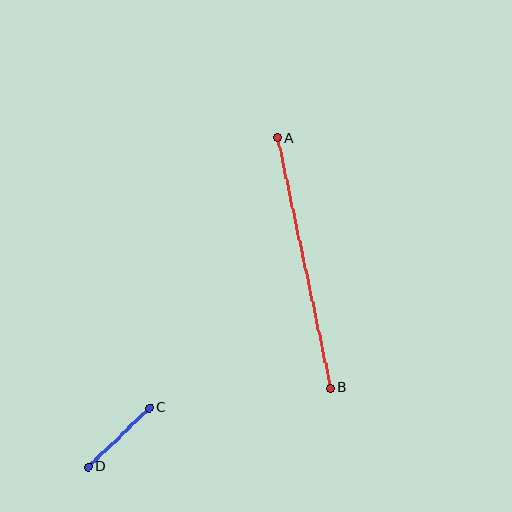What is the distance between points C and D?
The distance is approximately 85 pixels.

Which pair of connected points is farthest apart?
Points A and B are farthest apart.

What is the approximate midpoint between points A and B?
The midpoint is at approximately (304, 263) pixels.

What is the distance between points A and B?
The distance is approximately 255 pixels.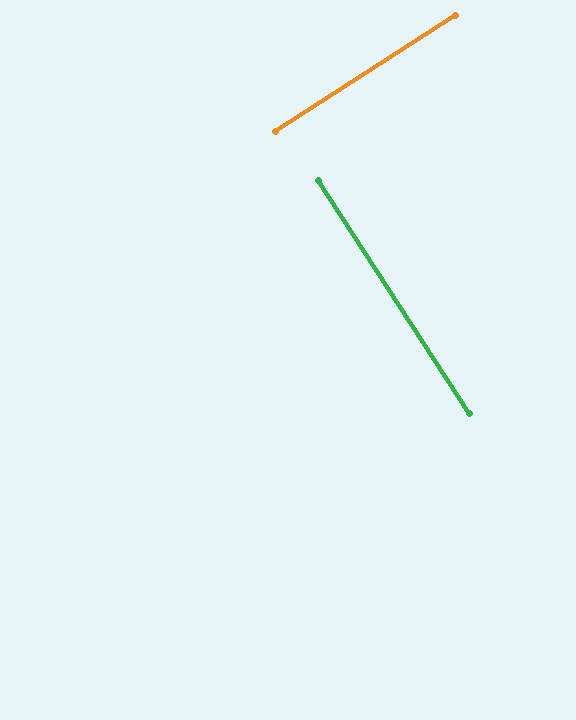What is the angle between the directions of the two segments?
Approximately 90 degrees.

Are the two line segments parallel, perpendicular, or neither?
Perpendicular — they meet at approximately 90°.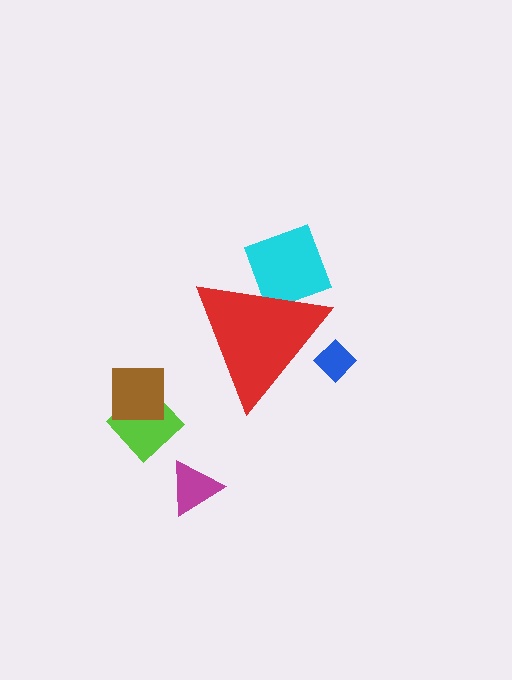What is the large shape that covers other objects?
A red triangle.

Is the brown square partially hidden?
No, the brown square is fully visible.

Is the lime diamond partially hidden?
No, the lime diamond is fully visible.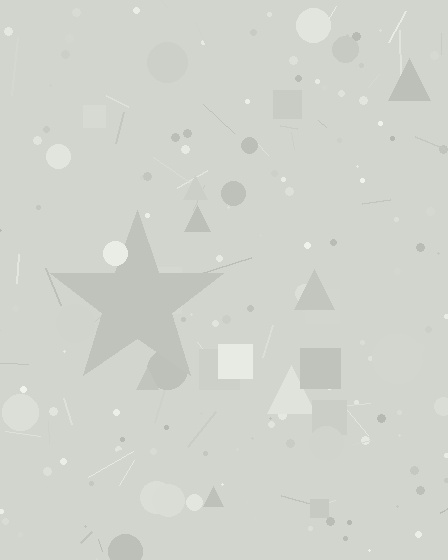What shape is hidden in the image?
A star is hidden in the image.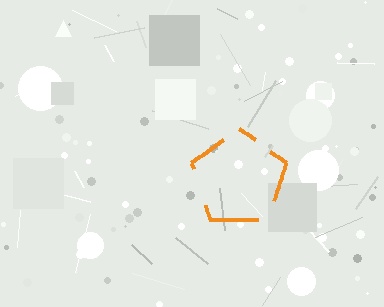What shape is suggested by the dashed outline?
The dashed outline suggests a pentagon.